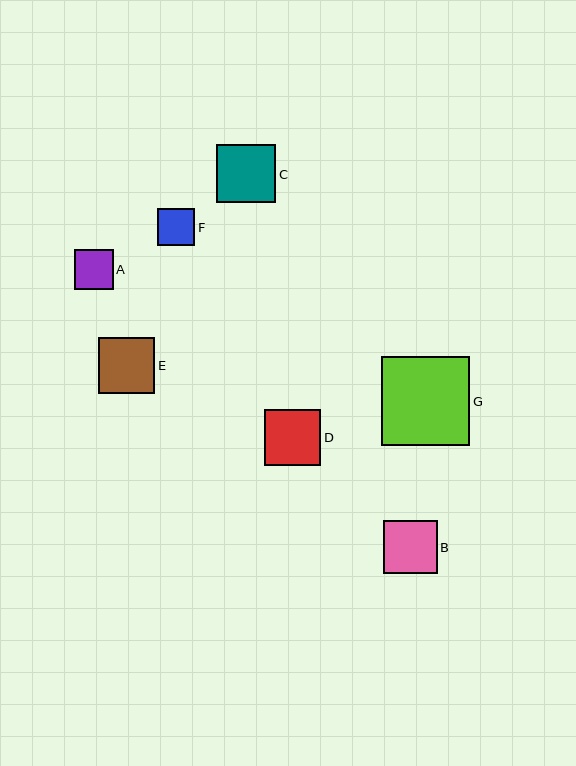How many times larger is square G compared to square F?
Square G is approximately 2.4 times the size of square F.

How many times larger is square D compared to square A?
Square D is approximately 1.4 times the size of square A.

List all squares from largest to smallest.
From largest to smallest: G, C, D, E, B, A, F.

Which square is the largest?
Square G is the largest with a size of approximately 88 pixels.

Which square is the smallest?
Square F is the smallest with a size of approximately 37 pixels.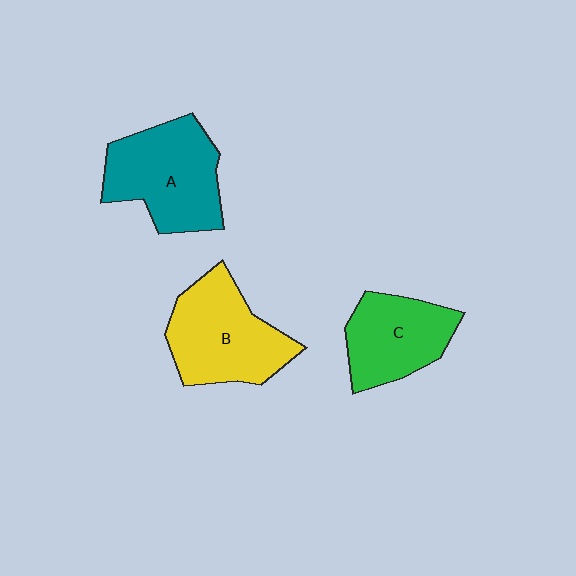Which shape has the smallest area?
Shape C (green).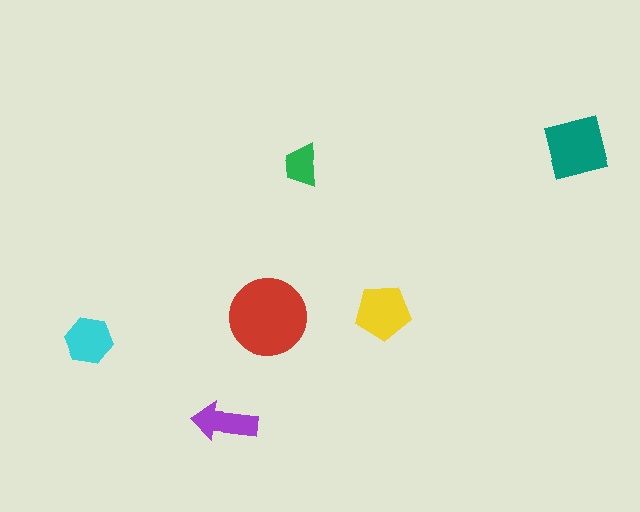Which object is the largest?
The red circle.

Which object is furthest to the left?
The cyan hexagon is leftmost.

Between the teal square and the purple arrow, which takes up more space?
The teal square.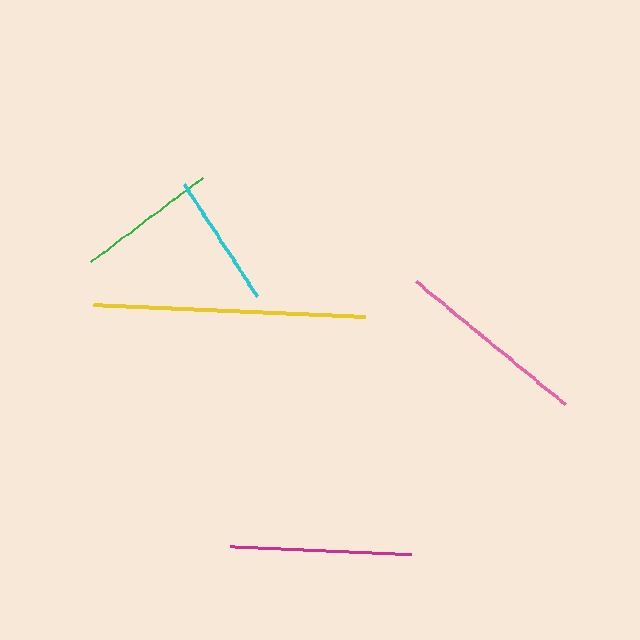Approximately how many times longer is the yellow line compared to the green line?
The yellow line is approximately 1.9 times the length of the green line.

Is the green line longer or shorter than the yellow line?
The yellow line is longer than the green line.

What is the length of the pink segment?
The pink segment is approximately 193 pixels long.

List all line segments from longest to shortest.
From longest to shortest: yellow, pink, magenta, green, cyan.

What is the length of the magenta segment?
The magenta segment is approximately 181 pixels long.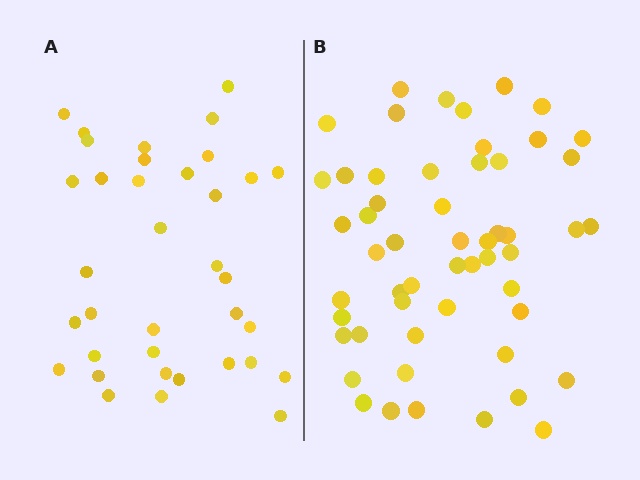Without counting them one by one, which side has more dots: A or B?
Region B (the right region) has more dots.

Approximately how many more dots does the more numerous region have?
Region B has approximately 20 more dots than region A.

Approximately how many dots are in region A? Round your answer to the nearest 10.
About 40 dots. (The exact count is 36, which rounds to 40.)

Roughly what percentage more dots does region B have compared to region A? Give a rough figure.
About 50% more.